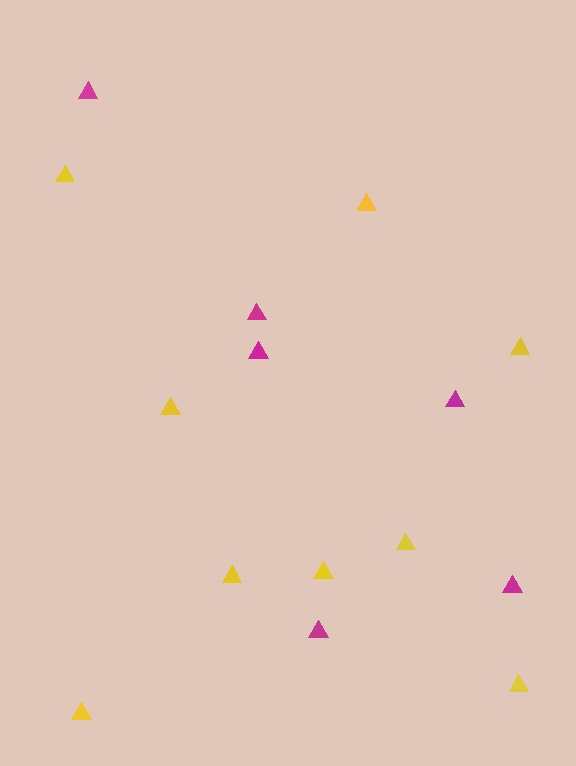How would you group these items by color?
There are 2 groups: one group of yellow triangles (9) and one group of magenta triangles (6).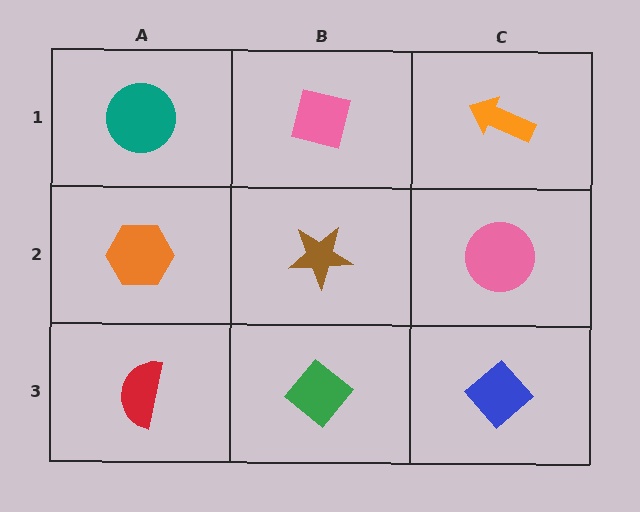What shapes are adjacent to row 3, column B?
A brown star (row 2, column B), a red semicircle (row 3, column A), a blue diamond (row 3, column C).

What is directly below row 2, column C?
A blue diamond.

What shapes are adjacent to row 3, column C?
A pink circle (row 2, column C), a green diamond (row 3, column B).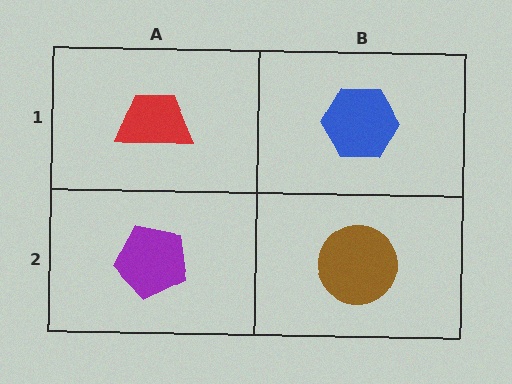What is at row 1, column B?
A blue hexagon.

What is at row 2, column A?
A purple pentagon.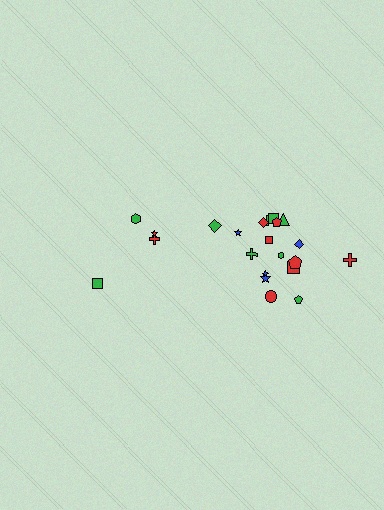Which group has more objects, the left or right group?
The right group.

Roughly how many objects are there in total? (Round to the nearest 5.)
Roughly 20 objects in total.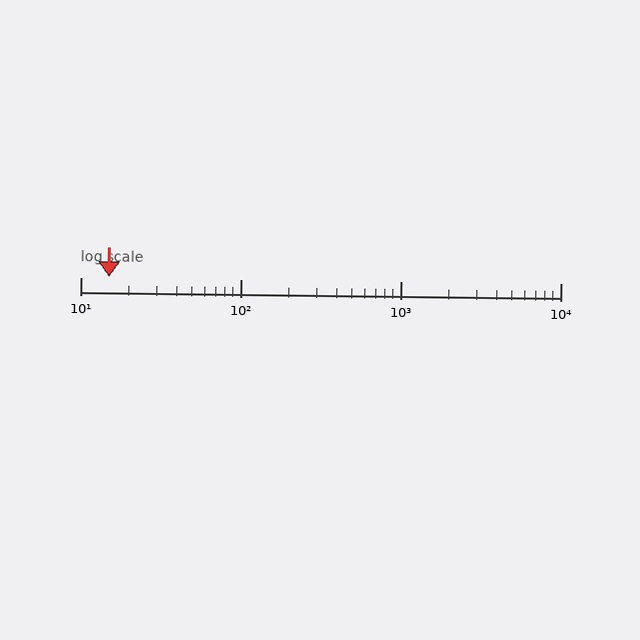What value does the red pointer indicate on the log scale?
The pointer indicates approximately 15.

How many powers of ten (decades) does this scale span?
The scale spans 3 decades, from 10 to 10000.